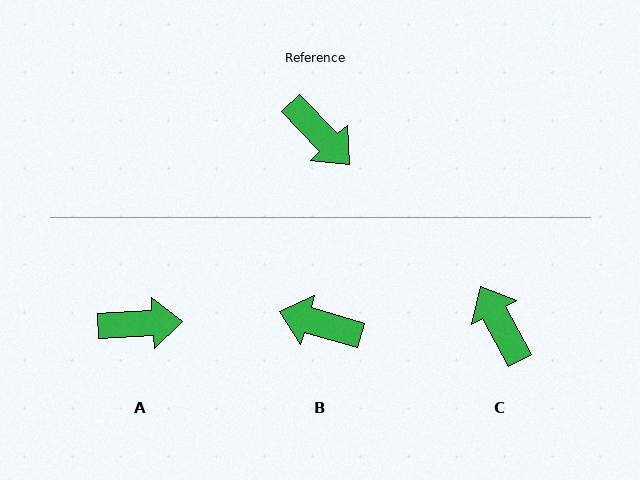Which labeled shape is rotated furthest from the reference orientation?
C, about 164 degrees away.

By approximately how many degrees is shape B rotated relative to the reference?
Approximately 150 degrees clockwise.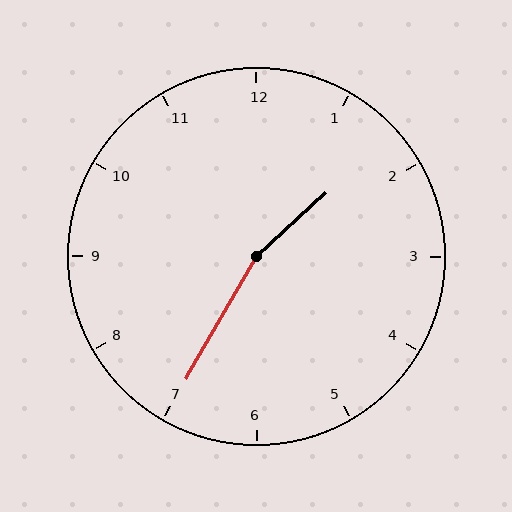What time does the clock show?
1:35.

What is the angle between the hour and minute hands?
Approximately 162 degrees.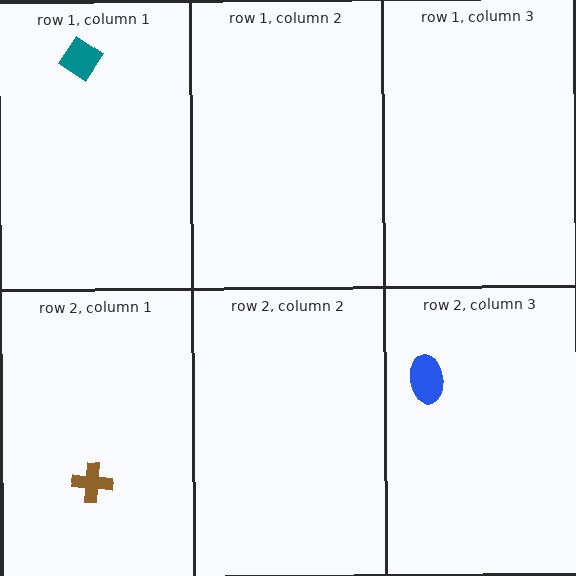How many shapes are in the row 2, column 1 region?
1.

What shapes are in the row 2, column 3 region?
The blue ellipse.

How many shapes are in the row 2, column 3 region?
1.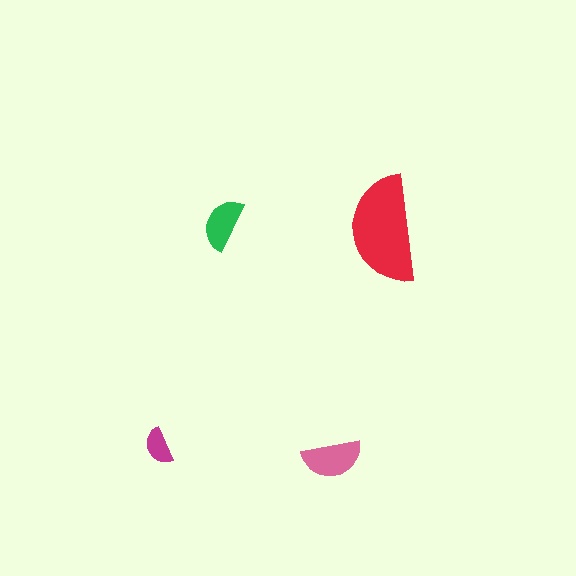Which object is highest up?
The green semicircle is topmost.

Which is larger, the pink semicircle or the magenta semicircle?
The pink one.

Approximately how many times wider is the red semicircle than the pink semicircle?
About 2 times wider.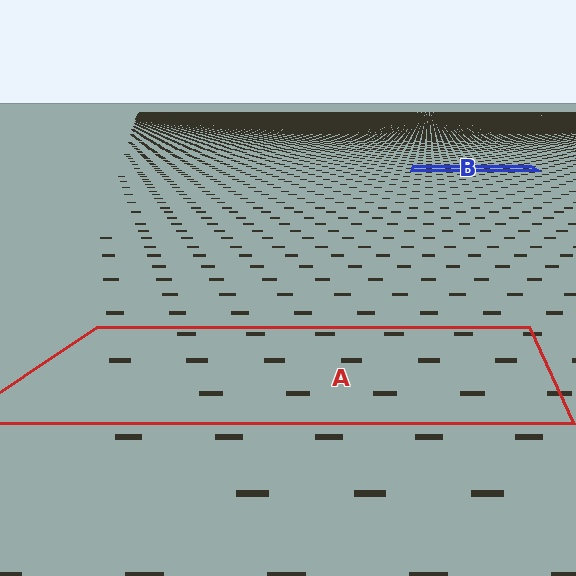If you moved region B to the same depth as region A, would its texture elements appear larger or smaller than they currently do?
They would appear larger. At a closer depth, the same texture elements are projected at a bigger on-screen size.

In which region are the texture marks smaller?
The texture marks are smaller in region B, because it is farther away.